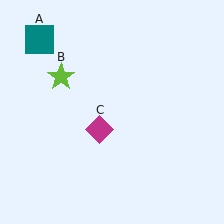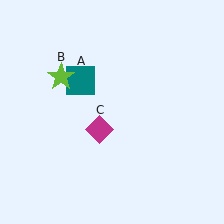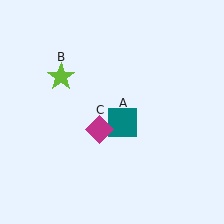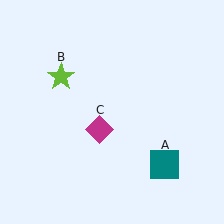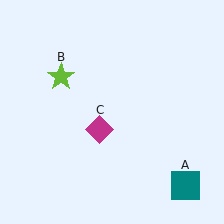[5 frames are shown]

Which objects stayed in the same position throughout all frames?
Lime star (object B) and magenta diamond (object C) remained stationary.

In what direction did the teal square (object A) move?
The teal square (object A) moved down and to the right.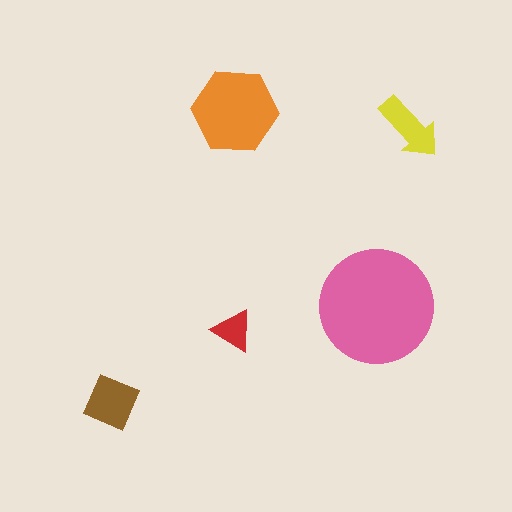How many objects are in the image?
There are 5 objects in the image.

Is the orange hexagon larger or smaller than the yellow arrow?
Larger.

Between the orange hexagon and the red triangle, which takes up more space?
The orange hexagon.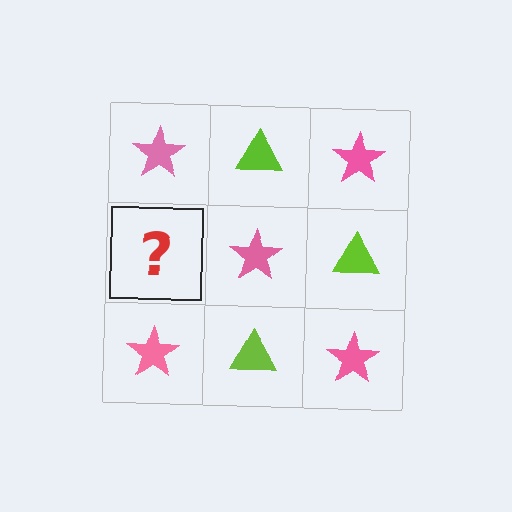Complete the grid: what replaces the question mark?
The question mark should be replaced with a lime triangle.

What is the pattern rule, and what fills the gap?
The rule is that it alternates pink star and lime triangle in a checkerboard pattern. The gap should be filled with a lime triangle.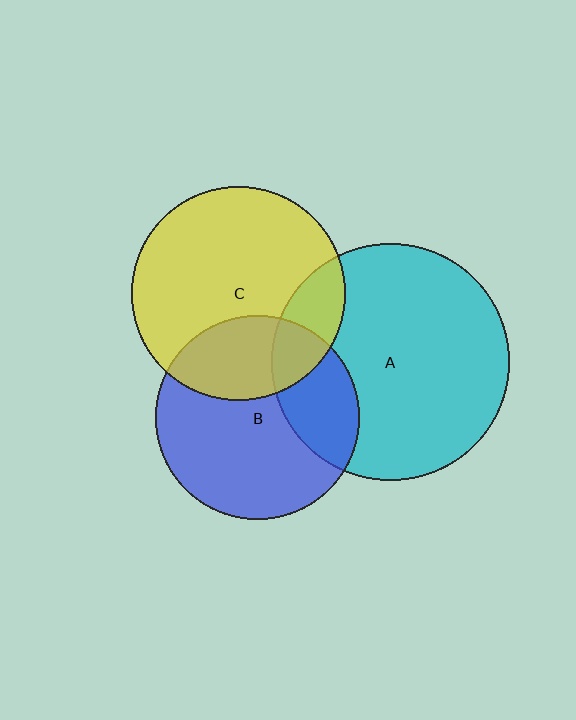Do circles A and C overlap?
Yes.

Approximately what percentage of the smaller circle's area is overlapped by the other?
Approximately 15%.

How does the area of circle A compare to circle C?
Approximately 1.2 times.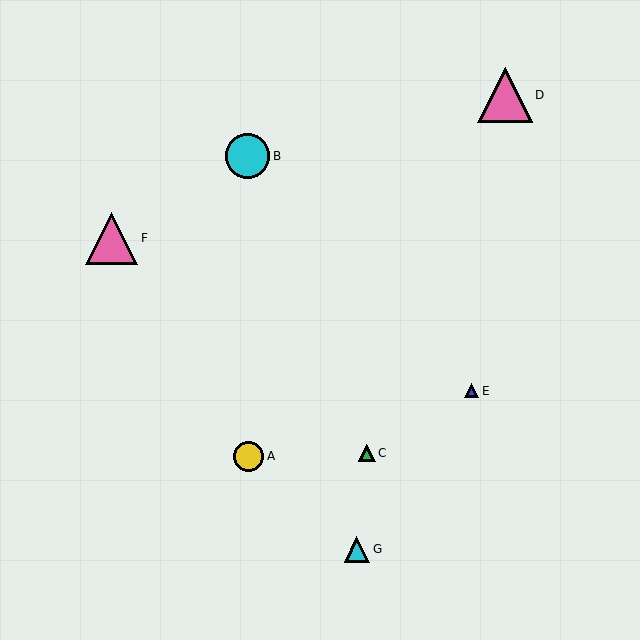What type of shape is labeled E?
Shape E is a blue triangle.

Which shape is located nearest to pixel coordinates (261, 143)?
The cyan circle (labeled B) at (248, 156) is nearest to that location.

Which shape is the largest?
The pink triangle (labeled D) is the largest.